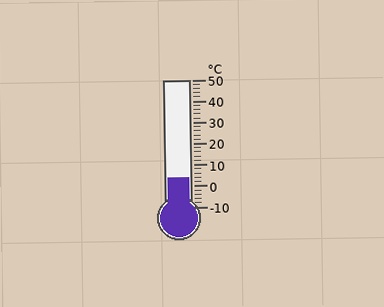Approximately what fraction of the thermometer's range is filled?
The thermometer is filled to approximately 25% of its range.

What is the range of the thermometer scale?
The thermometer scale ranges from -10°C to 50°C.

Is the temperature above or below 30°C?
The temperature is below 30°C.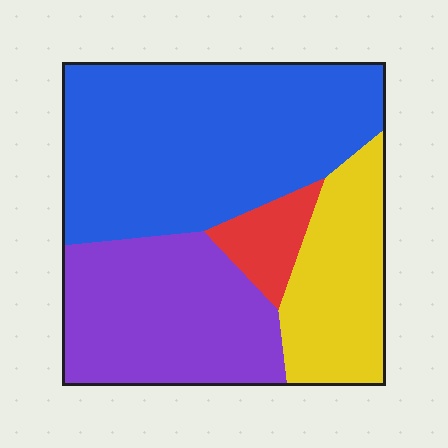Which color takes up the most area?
Blue, at roughly 45%.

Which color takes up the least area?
Red, at roughly 5%.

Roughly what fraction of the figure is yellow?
Yellow takes up about one fifth (1/5) of the figure.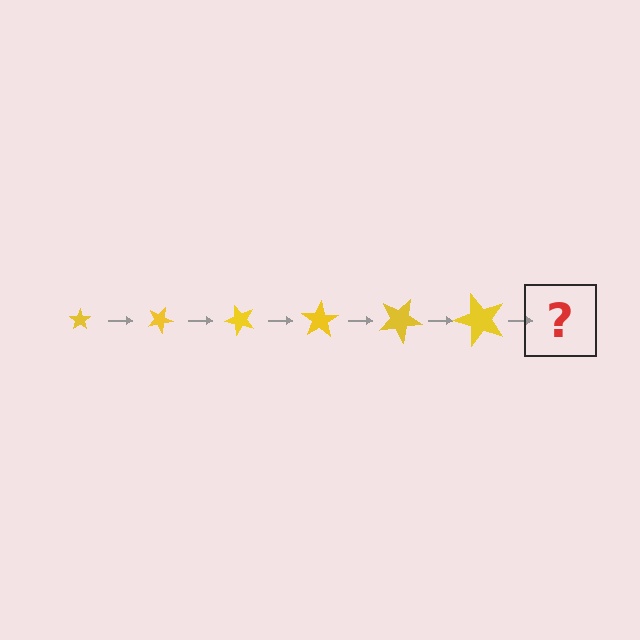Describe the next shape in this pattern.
It should be a star, larger than the previous one and rotated 150 degrees from the start.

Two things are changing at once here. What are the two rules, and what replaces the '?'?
The two rules are that the star grows larger each step and it rotates 25 degrees each step. The '?' should be a star, larger than the previous one and rotated 150 degrees from the start.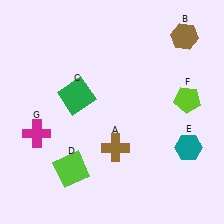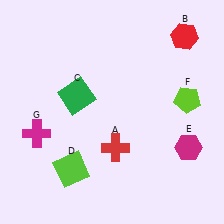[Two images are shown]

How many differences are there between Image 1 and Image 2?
There are 3 differences between the two images.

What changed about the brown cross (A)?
In Image 1, A is brown. In Image 2, it changed to red.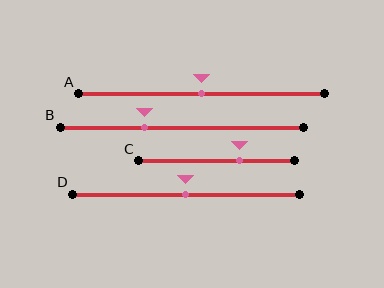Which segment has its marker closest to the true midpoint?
Segment A has its marker closest to the true midpoint.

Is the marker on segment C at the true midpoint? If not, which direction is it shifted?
No, the marker on segment C is shifted to the right by about 15% of the segment length.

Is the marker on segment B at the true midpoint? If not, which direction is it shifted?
No, the marker on segment B is shifted to the left by about 15% of the segment length.